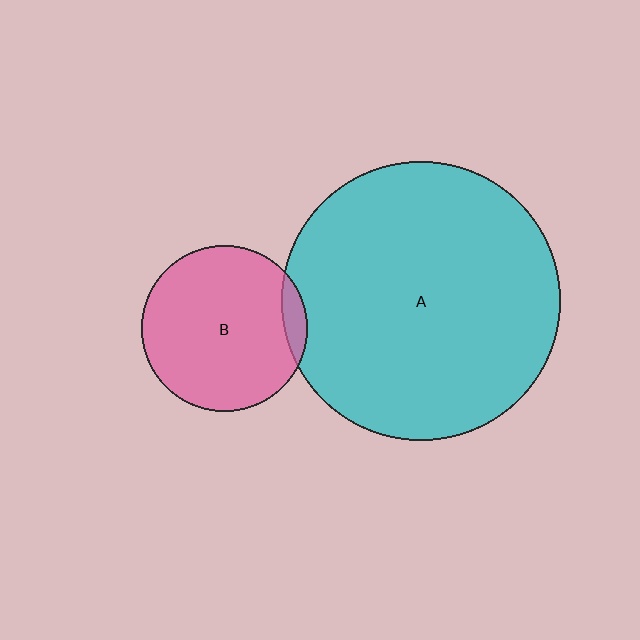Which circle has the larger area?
Circle A (cyan).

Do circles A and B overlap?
Yes.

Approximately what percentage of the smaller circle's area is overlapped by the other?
Approximately 5%.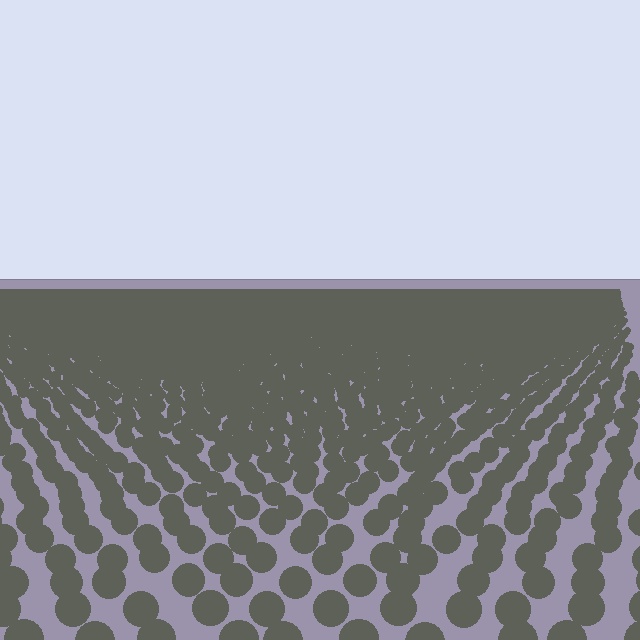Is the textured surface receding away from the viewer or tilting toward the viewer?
The surface is receding away from the viewer. Texture elements get smaller and denser toward the top.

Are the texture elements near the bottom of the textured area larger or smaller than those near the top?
Larger. Near the bottom, elements are closer to the viewer and appear at a bigger on-screen size.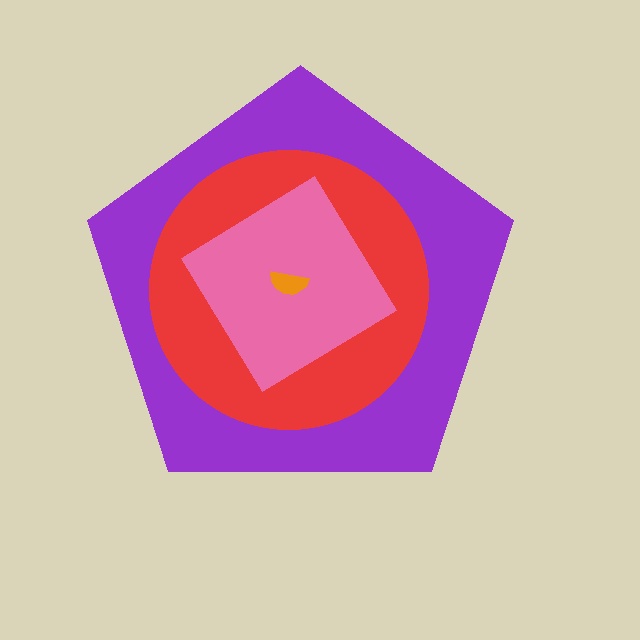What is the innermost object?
The orange semicircle.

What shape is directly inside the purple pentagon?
The red circle.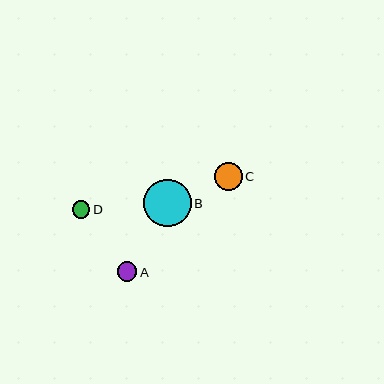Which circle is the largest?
Circle B is the largest with a size of approximately 47 pixels.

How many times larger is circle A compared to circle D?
Circle A is approximately 1.1 times the size of circle D.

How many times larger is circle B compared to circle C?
Circle B is approximately 1.7 times the size of circle C.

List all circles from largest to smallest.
From largest to smallest: B, C, A, D.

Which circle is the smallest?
Circle D is the smallest with a size of approximately 18 pixels.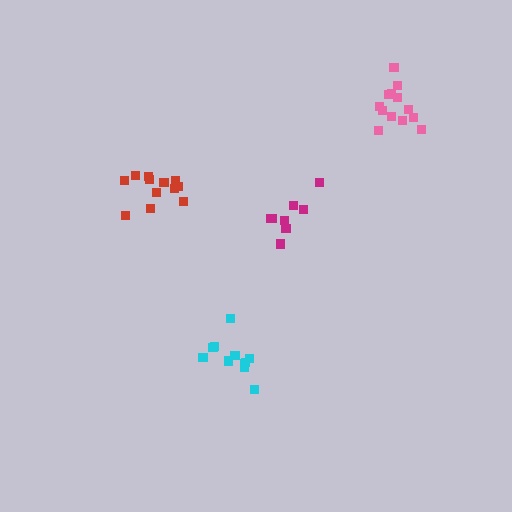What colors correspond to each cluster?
The clusters are colored: magenta, pink, red, cyan.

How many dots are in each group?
Group 1: 8 dots, Group 2: 13 dots, Group 3: 12 dots, Group 4: 11 dots (44 total).